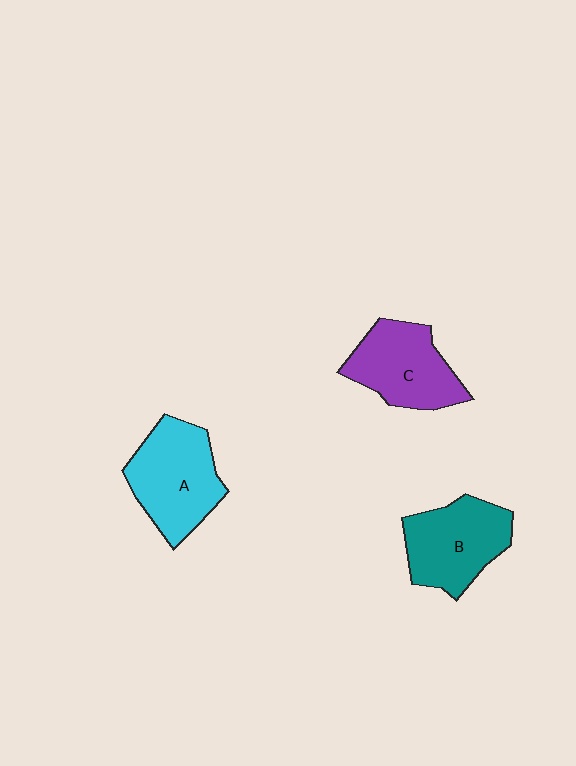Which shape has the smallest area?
Shape C (purple).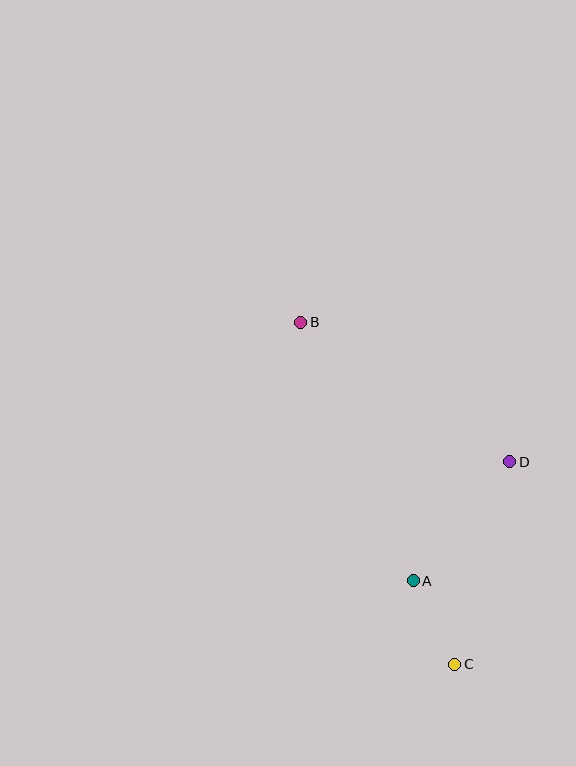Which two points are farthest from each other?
Points B and C are farthest from each other.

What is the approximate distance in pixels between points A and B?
The distance between A and B is approximately 282 pixels.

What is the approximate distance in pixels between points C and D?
The distance between C and D is approximately 210 pixels.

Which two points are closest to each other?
Points A and C are closest to each other.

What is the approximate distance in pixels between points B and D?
The distance between B and D is approximately 251 pixels.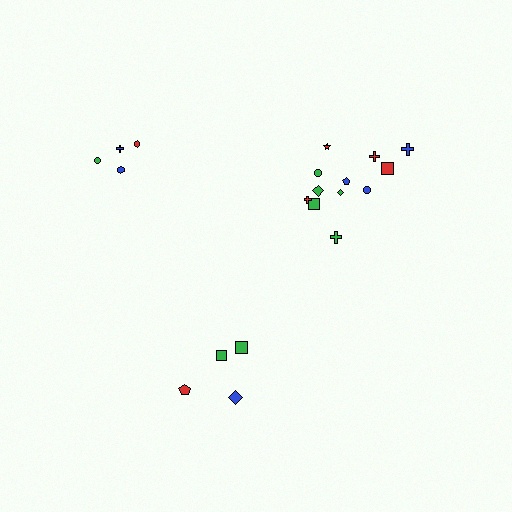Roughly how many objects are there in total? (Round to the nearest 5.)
Roughly 20 objects in total.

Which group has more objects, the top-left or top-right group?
The top-right group.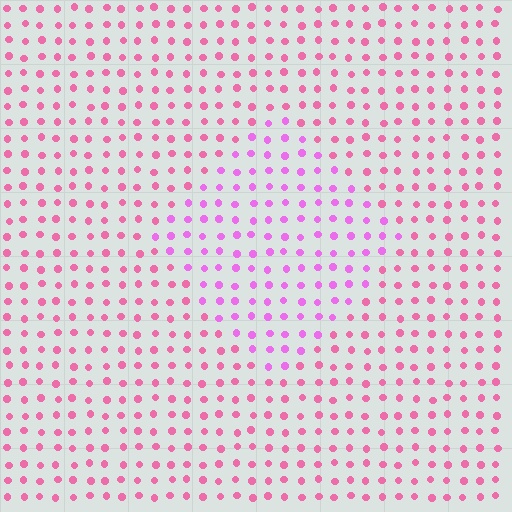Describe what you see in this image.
The image is filled with small pink elements in a uniform arrangement. A diamond-shaped region is visible where the elements are tinted to a slightly different hue, forming a subtle color boundary.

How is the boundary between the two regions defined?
The boundary is defined purely by a slight shift in hue (about 32 degrees). Spacing, size, and orientation are identical on both sides.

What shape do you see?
I see a diamond.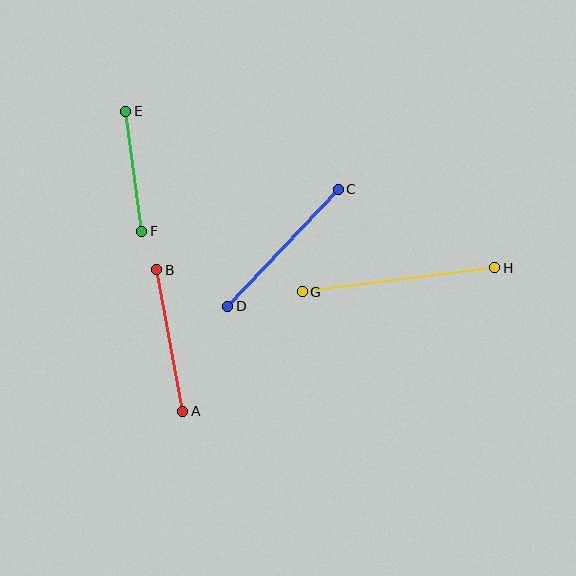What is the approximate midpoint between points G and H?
The midpoint is at approximately (398, 280) pixels.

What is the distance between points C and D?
The distance is approximately 161 pixels.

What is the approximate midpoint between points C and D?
The midpoint is at approximately (283, 248) pixels.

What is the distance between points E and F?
The distance is approximately 121 pixels.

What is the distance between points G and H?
The distance is approximately 194 pixels.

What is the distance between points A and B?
The distance is approximately 144 pixels.